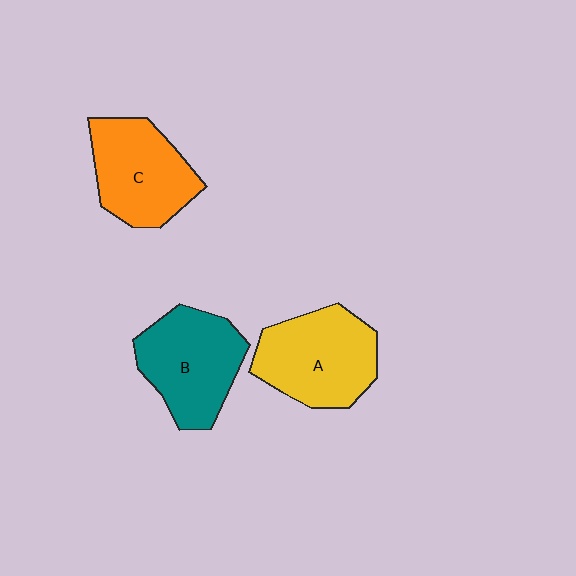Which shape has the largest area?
Shape A (yellow).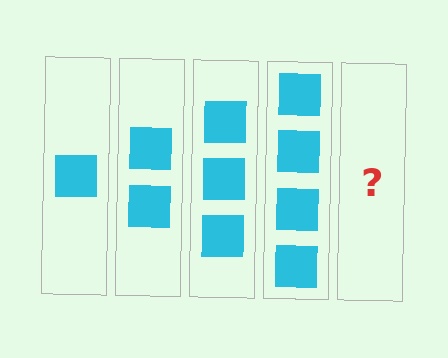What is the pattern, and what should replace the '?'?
The pattern is that each step adds one more square. The '?' should be 5 squares.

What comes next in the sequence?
The next element should be 5 squares.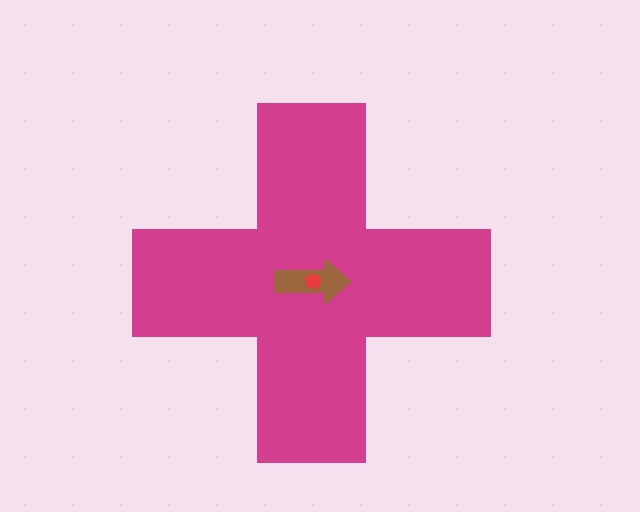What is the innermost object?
The red hexagon.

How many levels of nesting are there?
3.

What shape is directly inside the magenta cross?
The brown arrow.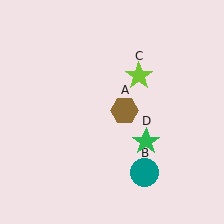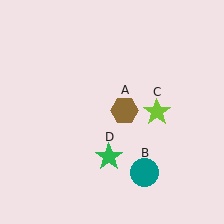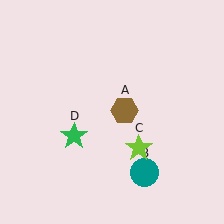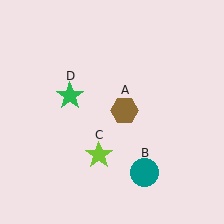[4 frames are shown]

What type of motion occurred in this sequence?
The lime star (object C), green star (object D) rotated clockwise around the center of the scene.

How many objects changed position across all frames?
2 objects changed position: lime star (object C), green star (object D).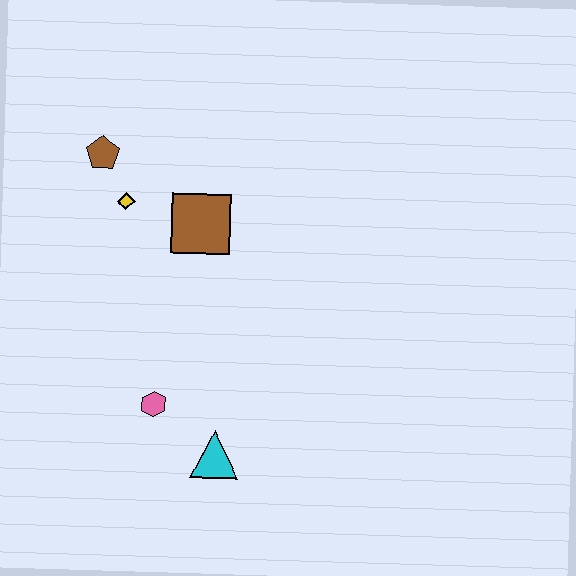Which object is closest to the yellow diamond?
The brown pentagon is closest to the yellow diamond.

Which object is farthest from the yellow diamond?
The cyan triangle is farthest from the yellow diamond.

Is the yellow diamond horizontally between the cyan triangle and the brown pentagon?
Yes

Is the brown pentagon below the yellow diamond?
No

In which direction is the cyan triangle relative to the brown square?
The cyan triangle is below the brown square.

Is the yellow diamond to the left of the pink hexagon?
Yes